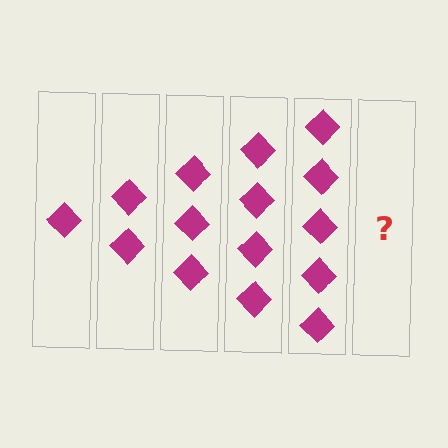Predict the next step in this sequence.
The next step is 6 diamonds.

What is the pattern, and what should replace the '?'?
The pattern is that each step adds one more diamond. The '?' should be 6 diamonds.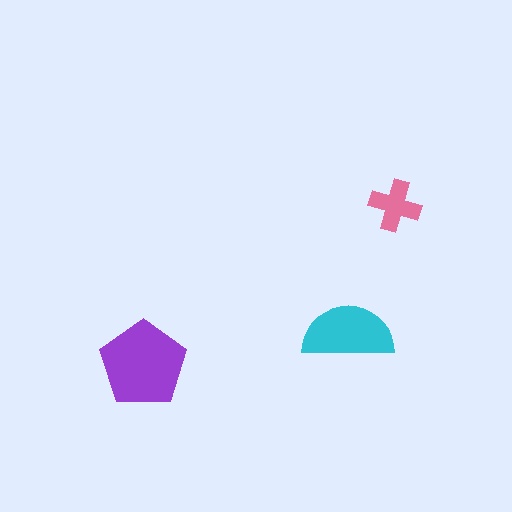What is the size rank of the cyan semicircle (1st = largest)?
2nd.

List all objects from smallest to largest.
The pink cross, the cyan semicircle, the purple pentagon.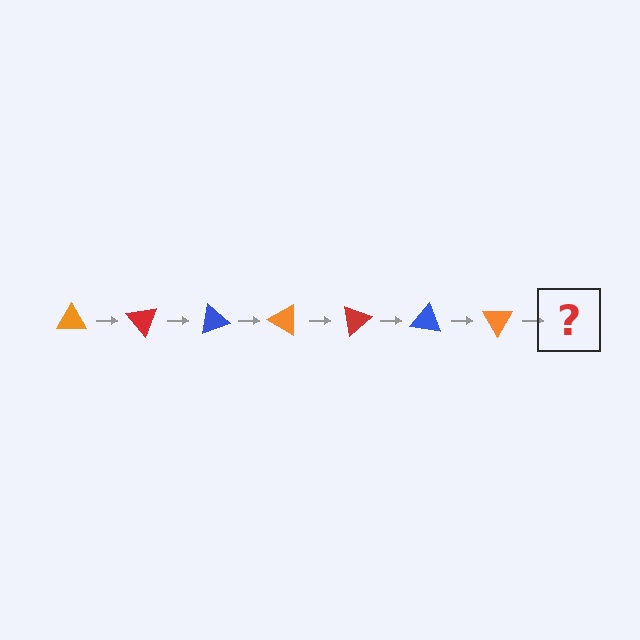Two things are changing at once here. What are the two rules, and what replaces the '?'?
The two rules are that it rotates 50 degrees each step and the color cycles through orange, red, and blue. The '?' should be a red triangle, rotated 350 degrees from the start.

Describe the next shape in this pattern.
It should be a red triangle, rotated 350 degrees from the start.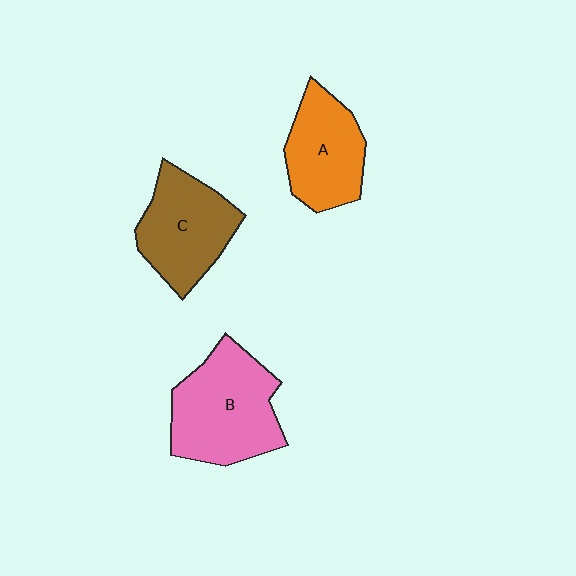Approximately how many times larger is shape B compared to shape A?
Approximately 1.4 times.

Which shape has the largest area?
Shape B (pink).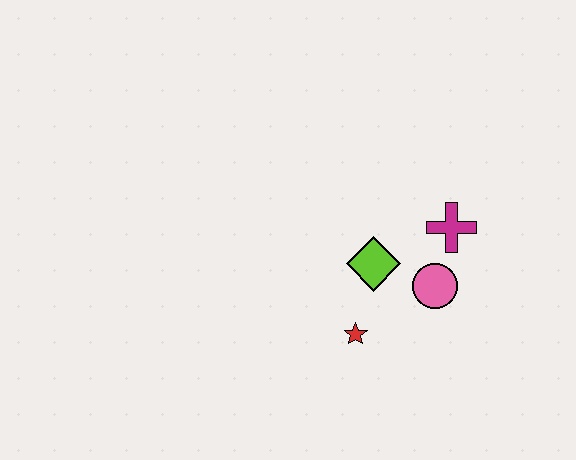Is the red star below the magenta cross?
Yes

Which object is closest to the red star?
The lime diamond is closest to the red star.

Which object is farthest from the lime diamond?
The magenta cross is farthest from the lime diamond.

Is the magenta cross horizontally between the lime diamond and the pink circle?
No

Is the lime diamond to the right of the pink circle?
No